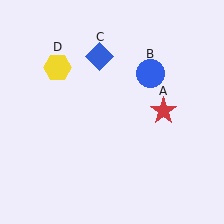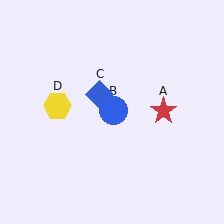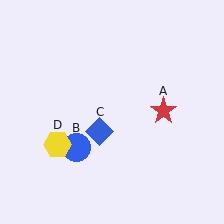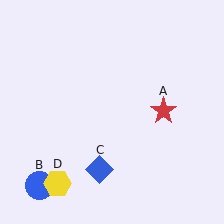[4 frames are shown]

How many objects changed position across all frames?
3 objects changed position: blue circle (object B), blue diamond (object C), yellow hexagon (object D).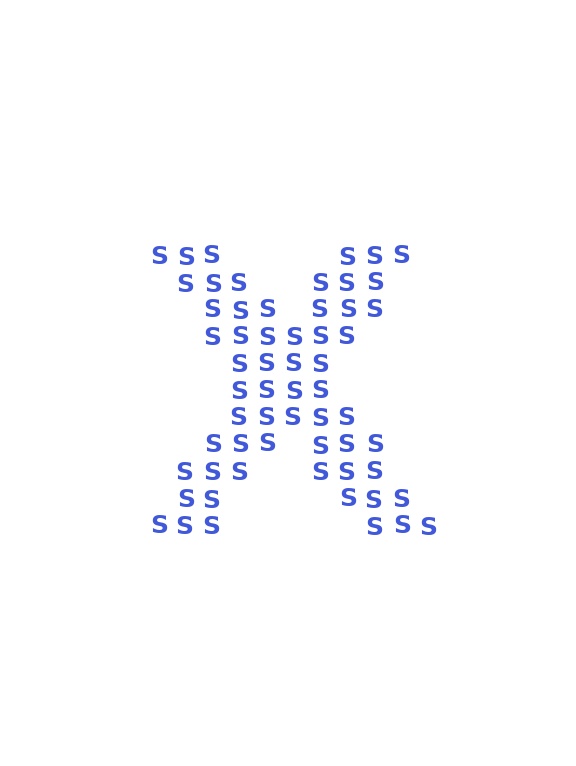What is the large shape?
The large shape is the letter X.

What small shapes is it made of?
It is made of small letter S's.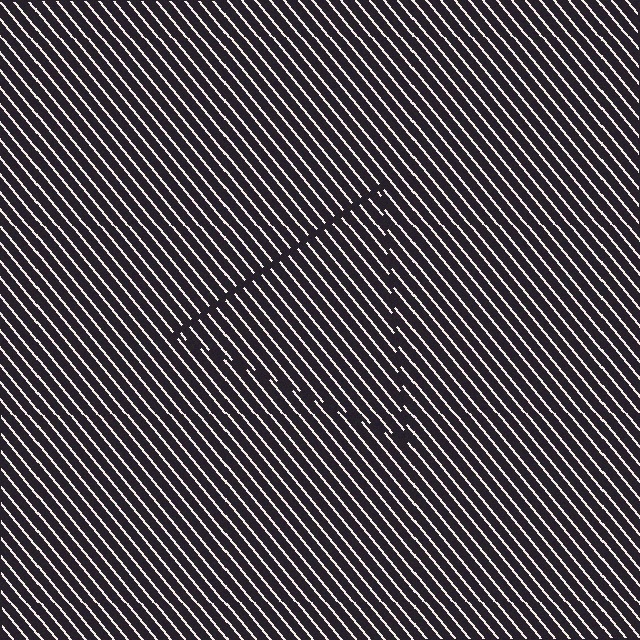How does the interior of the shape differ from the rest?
The interior of the shape contains the same grating, shifted by half a period — the contour is defined by the phase discontinuity where line-ends from the inner and outer gratings abut.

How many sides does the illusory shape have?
3 sides — the line-ends trace a triangle.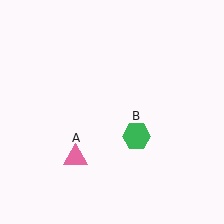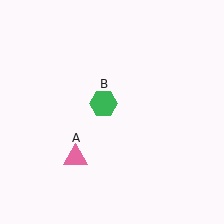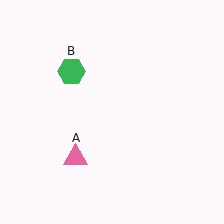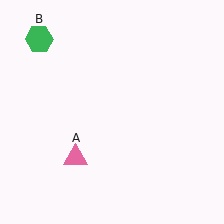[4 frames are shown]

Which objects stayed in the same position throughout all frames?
Pink triangle (object A) remained stationary.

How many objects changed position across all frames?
1 object changed position: green hexagon (object B).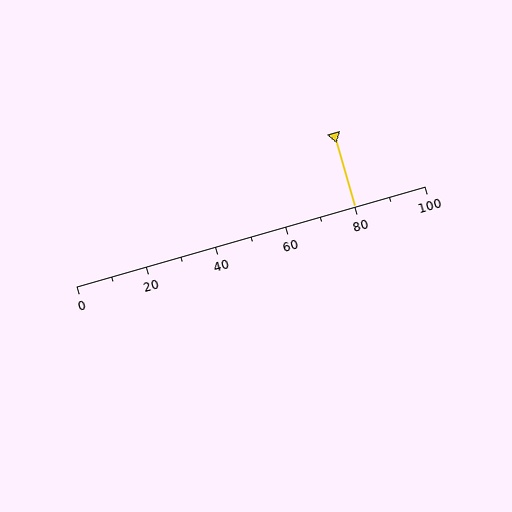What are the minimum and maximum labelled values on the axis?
The axis runs from 0 to 100.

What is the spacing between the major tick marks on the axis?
The major ticks are spaced 20 apart.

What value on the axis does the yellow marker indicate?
The marker indicates approximately 80.